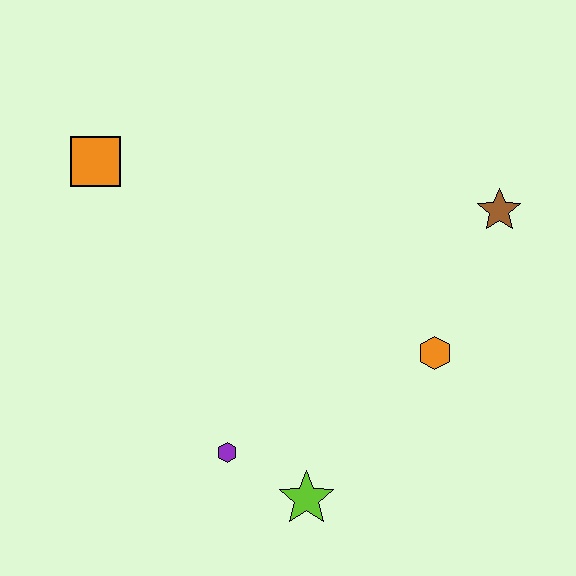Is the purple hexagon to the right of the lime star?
No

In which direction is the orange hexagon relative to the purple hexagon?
The orange hexagon is to the right of the purple hexagon.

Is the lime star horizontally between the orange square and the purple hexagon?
No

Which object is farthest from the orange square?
The brown star is farthest from the orange square.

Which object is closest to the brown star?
The orange hexagon is closest to the brown star.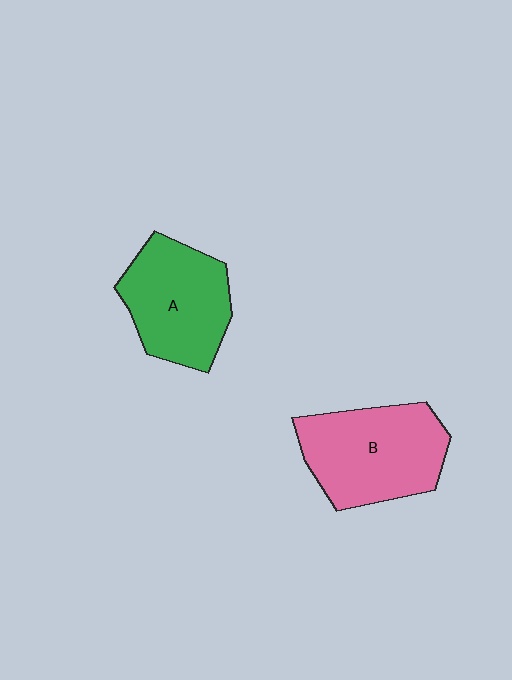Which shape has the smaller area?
Shape A (green).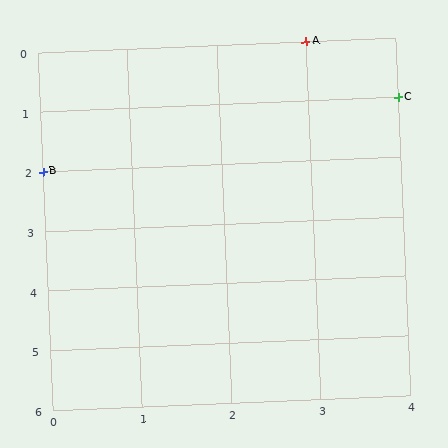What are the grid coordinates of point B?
Point B is at grid coordinates (0, 2).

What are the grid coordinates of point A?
Point A is at grid coordinates (3, 0).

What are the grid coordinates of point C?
Point C is at grid coordinates (4, 1).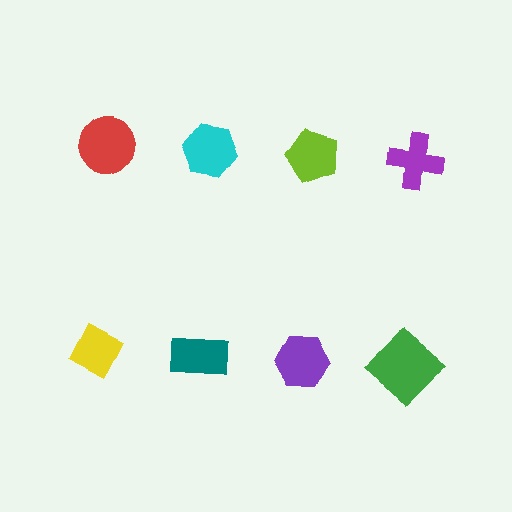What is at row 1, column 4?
A purple cross.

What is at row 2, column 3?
A purple hexagon.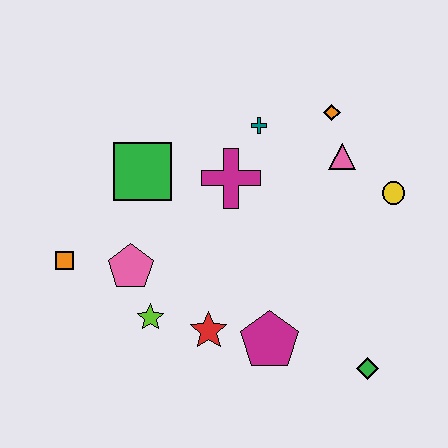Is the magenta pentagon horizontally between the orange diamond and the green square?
Yes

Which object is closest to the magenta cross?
The teal cross is closest to the magenta cross.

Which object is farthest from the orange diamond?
The orange square is farthest from the orange diamond.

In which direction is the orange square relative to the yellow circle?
The orange square is to the left of the yellow circle.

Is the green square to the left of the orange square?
No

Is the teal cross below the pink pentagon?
No